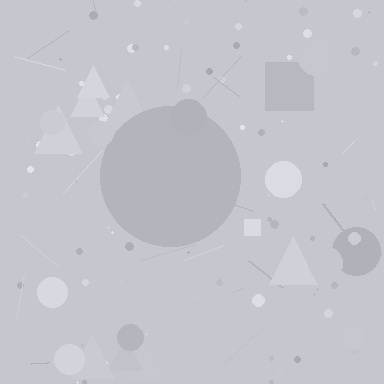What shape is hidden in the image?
A circle is hidden in the image.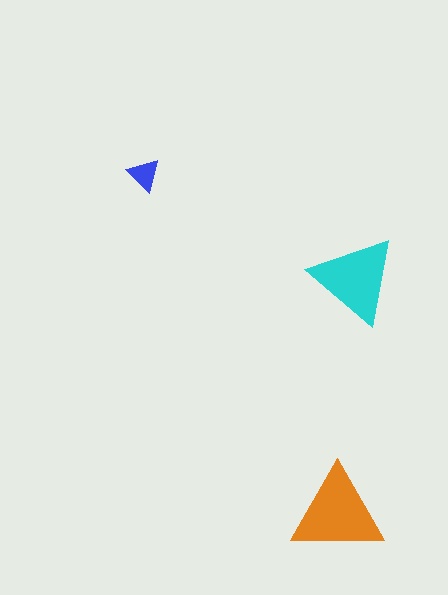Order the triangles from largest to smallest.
the orange one, the cyan one, the blue one.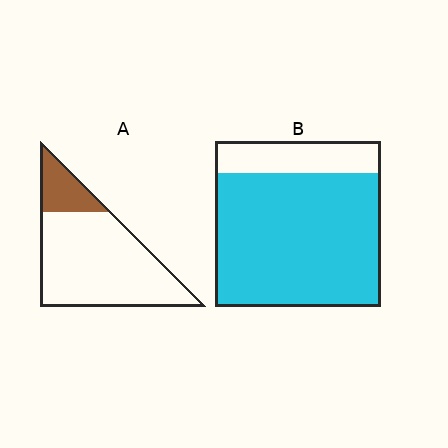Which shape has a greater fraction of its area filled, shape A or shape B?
Shape B.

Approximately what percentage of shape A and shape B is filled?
A is approximately 20% and B is approximately 80%.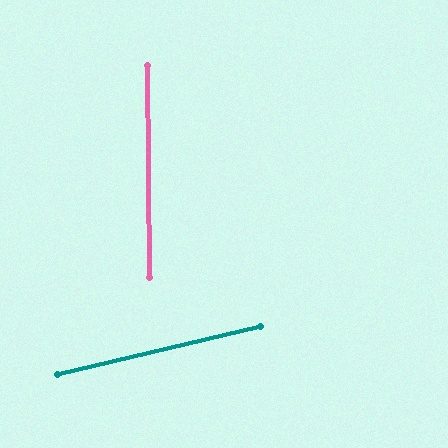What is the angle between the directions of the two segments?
Approximately 77 degrees.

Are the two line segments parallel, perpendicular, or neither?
Neither parallel nor perpendicular — they differ by about 77°.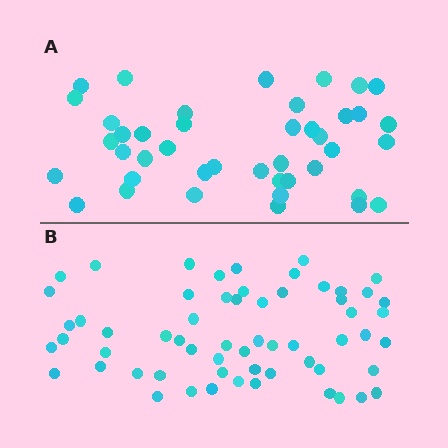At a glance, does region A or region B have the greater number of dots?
Region B (the bottom region) has more dots.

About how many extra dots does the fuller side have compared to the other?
Region B has approximately 20 more dots than region A.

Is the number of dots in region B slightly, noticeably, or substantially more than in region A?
Region B has noticeably more, but not dramatically so. The ratio is roughly 1.4 to 1.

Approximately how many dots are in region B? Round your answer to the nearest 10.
About 60 dots.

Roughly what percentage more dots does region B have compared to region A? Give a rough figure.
About 45% more.